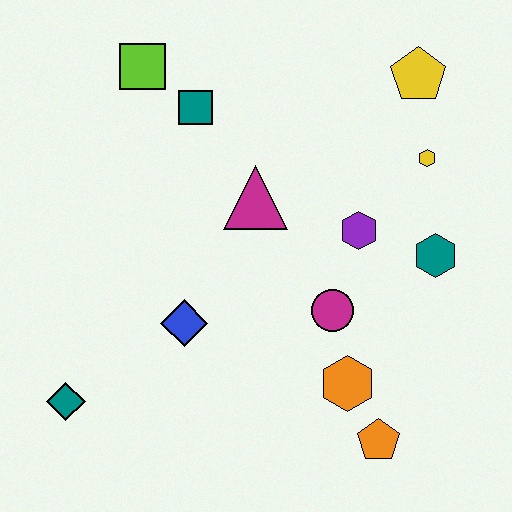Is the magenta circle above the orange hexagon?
Yes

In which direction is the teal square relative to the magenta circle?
The teal square is above the magenta circle.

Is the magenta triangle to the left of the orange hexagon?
Yes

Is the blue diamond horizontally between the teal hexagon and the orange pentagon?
No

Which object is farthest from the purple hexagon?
The teal diamond is farthest from the purple hexagon.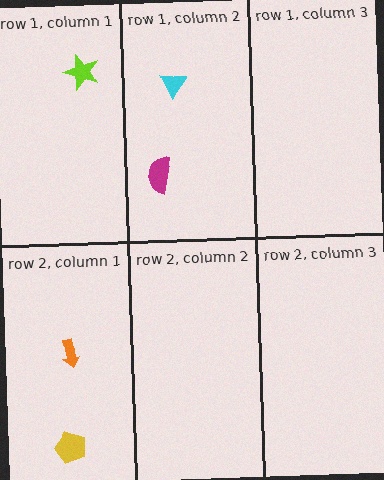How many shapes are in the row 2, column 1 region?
2.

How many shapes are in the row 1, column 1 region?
1.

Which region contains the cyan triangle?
The row 1, column 2 region.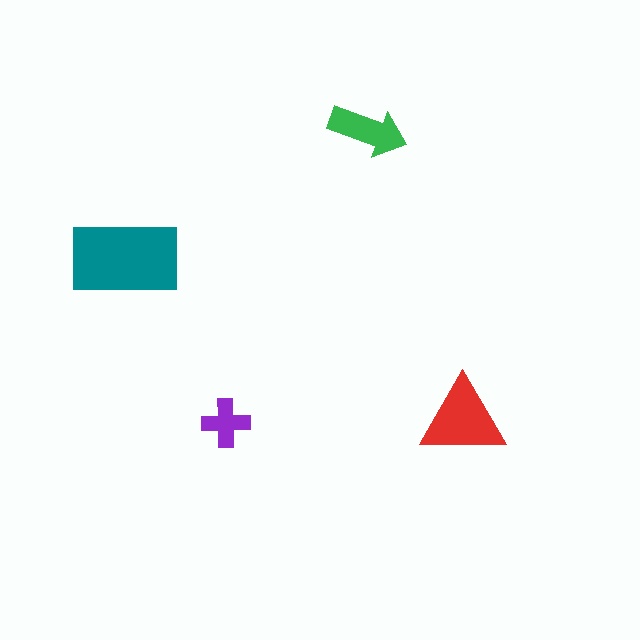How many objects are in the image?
There are 4 objects in the image.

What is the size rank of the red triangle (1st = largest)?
2nd.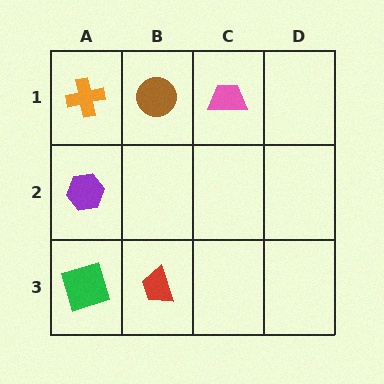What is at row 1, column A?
An orange cross.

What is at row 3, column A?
A green square.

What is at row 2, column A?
A purple hexagon.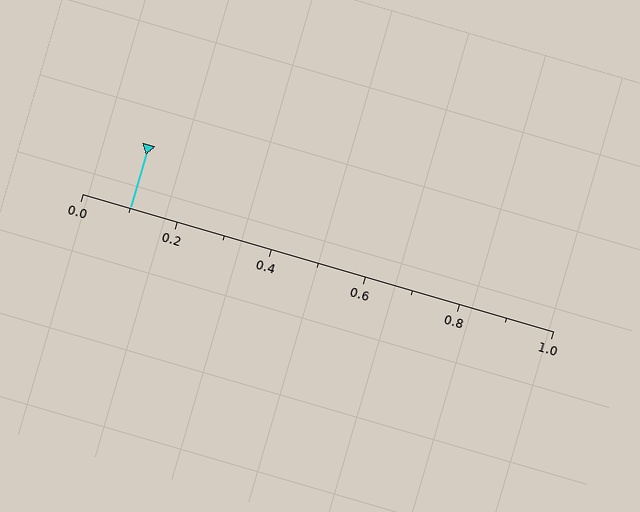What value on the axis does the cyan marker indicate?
The marker indicates approximately 0.1.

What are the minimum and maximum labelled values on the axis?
The axis runs from 0.0 to 1.0.